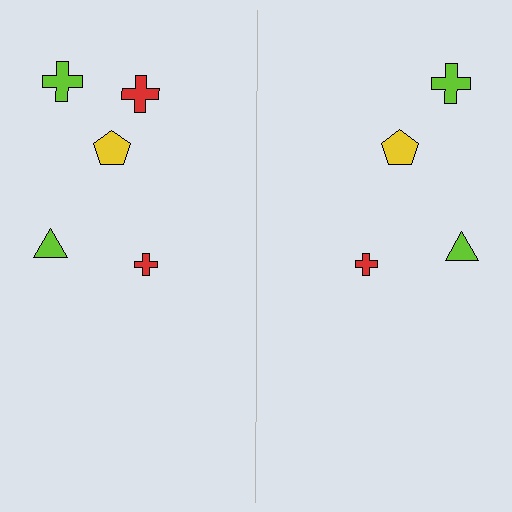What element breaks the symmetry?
A red cross is missing from the right side.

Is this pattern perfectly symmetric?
No, the pattern is not perfectly symmetric. A red cross is missing from the right side.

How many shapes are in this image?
There are 9 shapes in this image.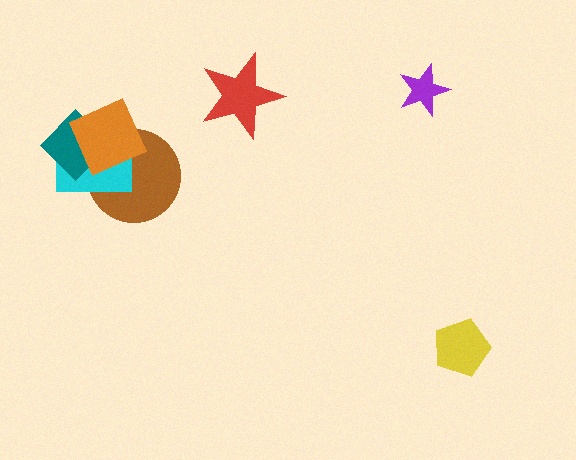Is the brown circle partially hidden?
Yes, it is partially covered by another shape.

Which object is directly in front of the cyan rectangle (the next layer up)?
The teal diamond is directly in front of the cyan rectangle.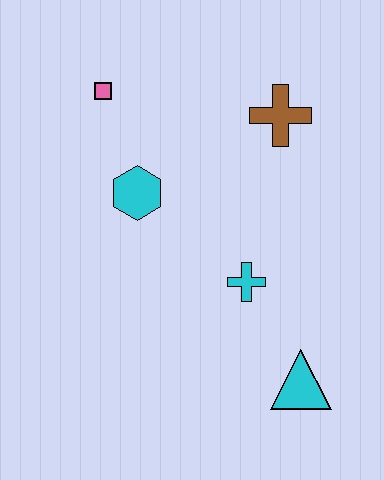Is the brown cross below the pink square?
Yes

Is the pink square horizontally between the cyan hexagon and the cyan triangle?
No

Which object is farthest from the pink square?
The cyan triangle is farthest from the pink square.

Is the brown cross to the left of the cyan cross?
No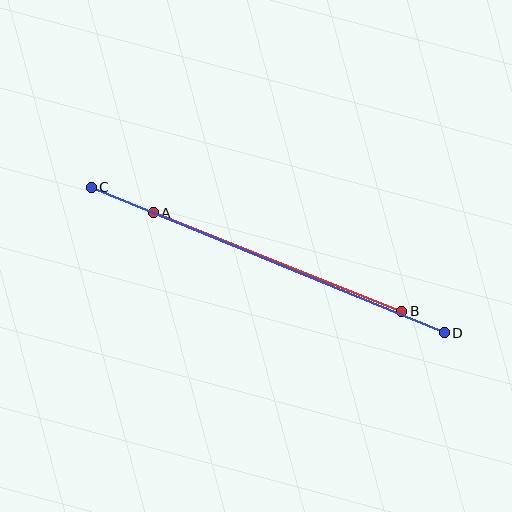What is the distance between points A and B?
The distance is approximately 267 pixels.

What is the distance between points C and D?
The distance is approximately 382 pixels.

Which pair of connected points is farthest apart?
Points C and D are farthest apart.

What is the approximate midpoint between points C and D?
The midpoint is at approximately (268, 260) pixels.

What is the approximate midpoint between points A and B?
The midpoint is at approximately (278, 262) pixels.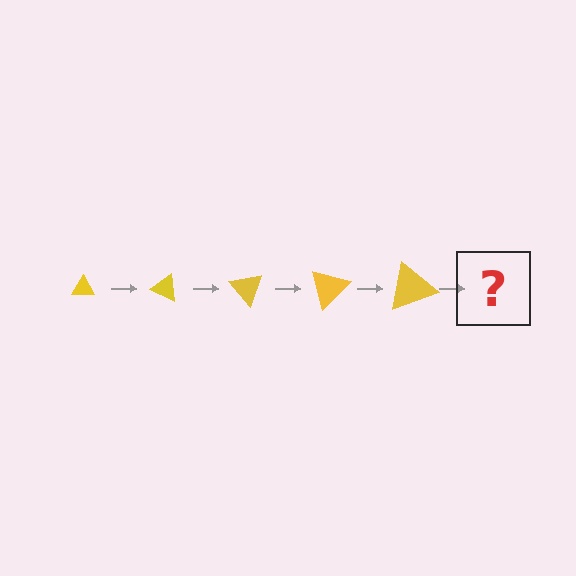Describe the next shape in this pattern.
It should be a triangle, larger than the previous one and rotated 125 degrees from the start.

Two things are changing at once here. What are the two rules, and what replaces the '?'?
The two rules are that the triangle grows larger each step and it rotates 25 degrees each step. The '?' should be a triangle, larger than the previous one and rotated 125 degrees from the start.